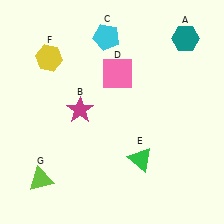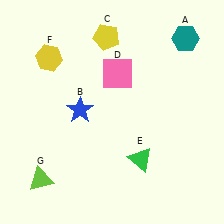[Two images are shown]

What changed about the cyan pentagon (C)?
In Image 1, C is cyan. In Image 2, it changed to yellow.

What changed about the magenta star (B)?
In Image 1, B is magenta. In Image 2, it changed to blue.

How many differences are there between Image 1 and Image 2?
There are 2 differences between the two images.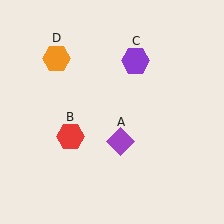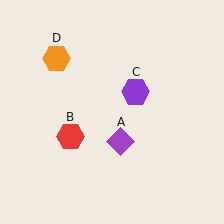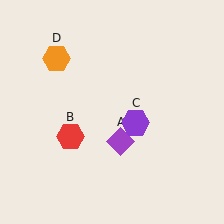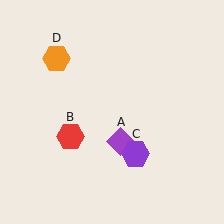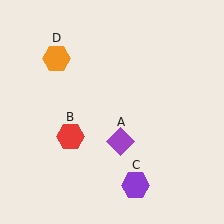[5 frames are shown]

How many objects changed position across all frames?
1 object changed position: purple hexagon (object C).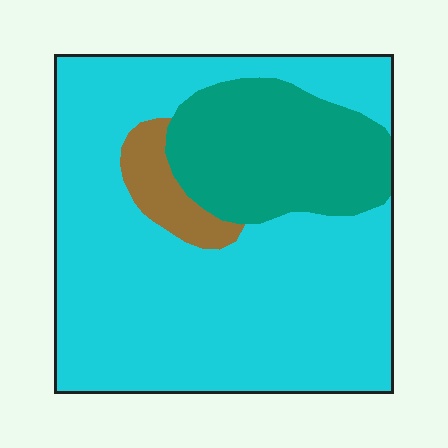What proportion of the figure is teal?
Teal takes up about one quarter (1/4) of the figure.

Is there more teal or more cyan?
Cyan.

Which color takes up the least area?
Brown, at roughly 5%.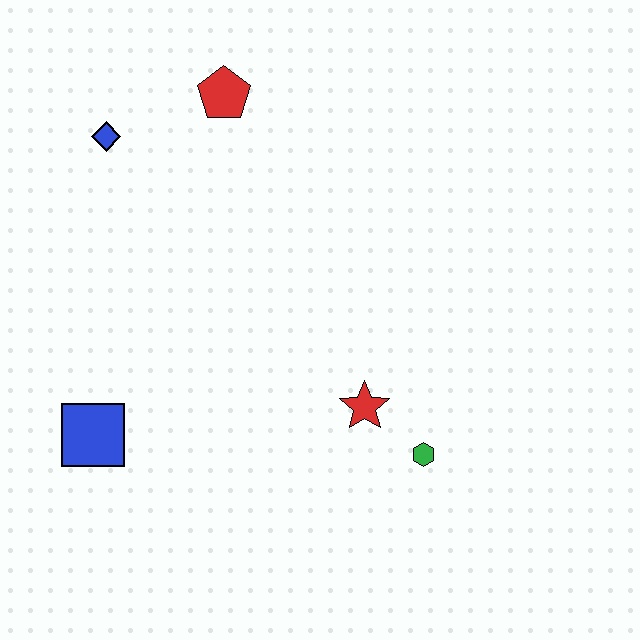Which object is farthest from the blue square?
The red pentagon is farthest from the blue square.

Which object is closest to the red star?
The green hexagon is closest to the red star.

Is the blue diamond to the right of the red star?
No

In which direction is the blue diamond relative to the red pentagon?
The blue diamond is to the left of the red pentagon.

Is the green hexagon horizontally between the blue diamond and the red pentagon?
No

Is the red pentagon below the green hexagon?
No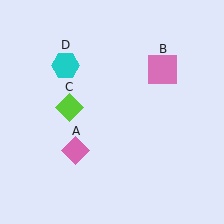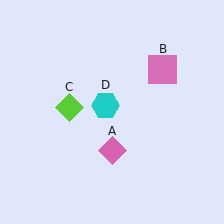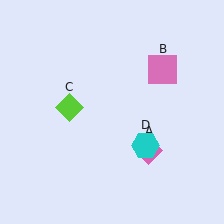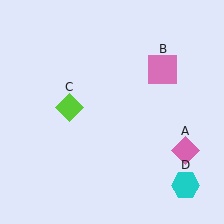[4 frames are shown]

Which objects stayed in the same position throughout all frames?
Pink square (object B) and lime diamond (object C) remained stationary.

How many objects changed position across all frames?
2 objects changed position: pink diamond (object A), cyan hexagon (object D).